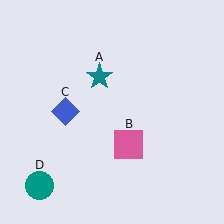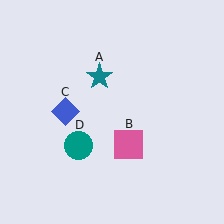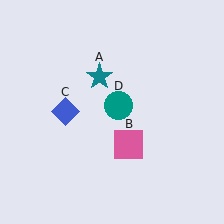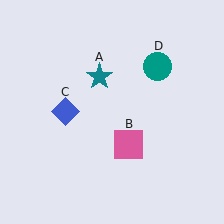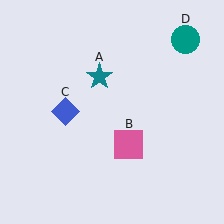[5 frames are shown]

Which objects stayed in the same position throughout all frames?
Teal star (object A) and pink square (object B) and blue diamond (object C) remained stationary.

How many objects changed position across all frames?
1 object changed position: teal circle (object D).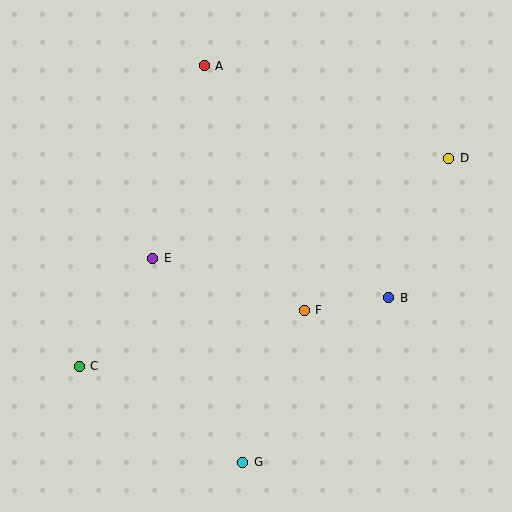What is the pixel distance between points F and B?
The distance between F and B is 85 pixels.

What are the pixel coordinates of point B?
Point B is at (389, 298).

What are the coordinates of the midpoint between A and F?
The midpoint between A and F is at (254, 188).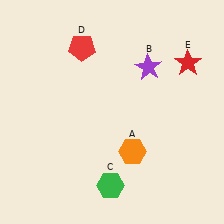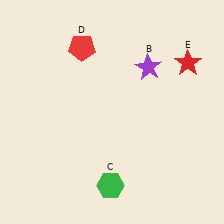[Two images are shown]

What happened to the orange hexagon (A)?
The orange hexagon (A) was removed in Image 2. It was in the bottom-right area of Image 1.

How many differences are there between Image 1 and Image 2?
There is 1 difference between the two images.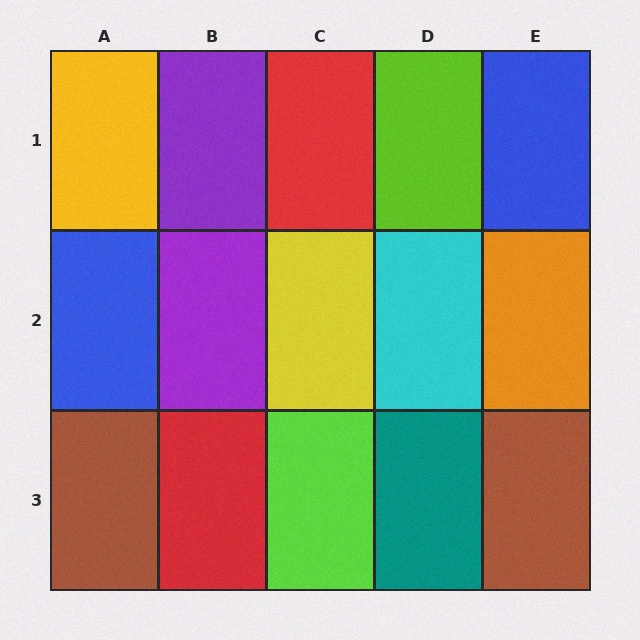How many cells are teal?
1 cell is teal.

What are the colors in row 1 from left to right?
Yellow, purple, red, lime, blue.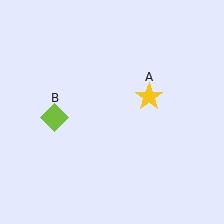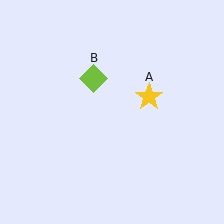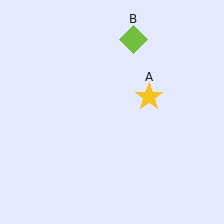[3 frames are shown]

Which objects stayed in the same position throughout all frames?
Yellow star (object A) remained stationary.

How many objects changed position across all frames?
1 object changed position: lime diamond (object B).